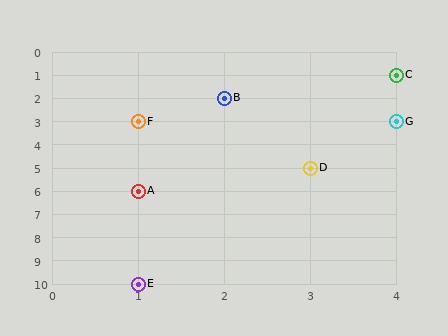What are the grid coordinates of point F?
Point F is at grid coordinates (1, 3).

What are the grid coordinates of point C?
Point C is at grid coordinates (4, 1).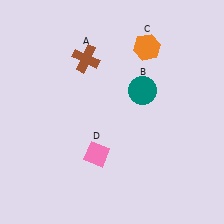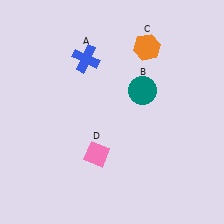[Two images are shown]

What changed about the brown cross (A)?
In Image 1, A is brown. In Image 2, it changed to blue.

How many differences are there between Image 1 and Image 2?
There is 1 difference between the two images.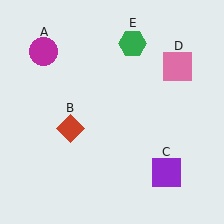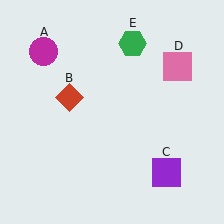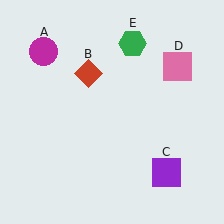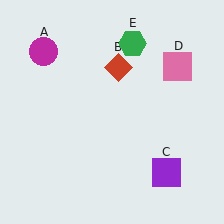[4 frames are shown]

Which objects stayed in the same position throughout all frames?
Magenta circle (object A) and purple square (object C) and pink square (object D) and green hexagon (object E) remained stationary.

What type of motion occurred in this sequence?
The red diamond (object B) rotated clockwise around the center of the scene.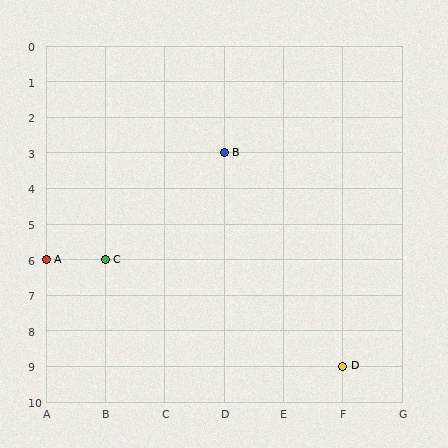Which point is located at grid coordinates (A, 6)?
Point A is at (A, 6).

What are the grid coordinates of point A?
Point A is at grid coordinates (A, 6).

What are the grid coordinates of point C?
Point C is at grid coordinates (B, 6).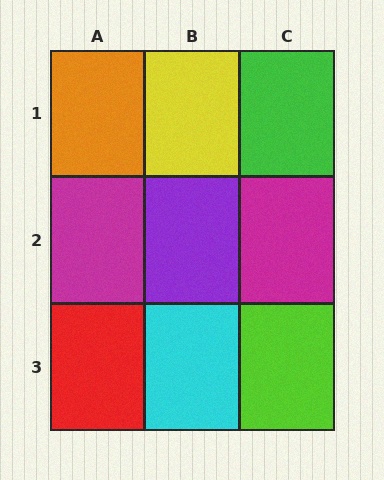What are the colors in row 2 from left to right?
Magenta, purple, magenta.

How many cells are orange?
1 cell is orange.